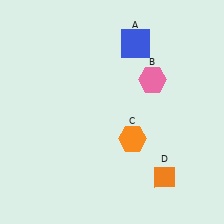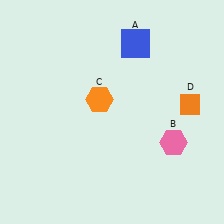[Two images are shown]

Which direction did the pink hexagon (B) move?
The pink hexagon (B) moved down.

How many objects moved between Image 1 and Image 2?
3 objects moved between the two images.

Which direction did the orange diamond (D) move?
The orange diamond (D) moved up.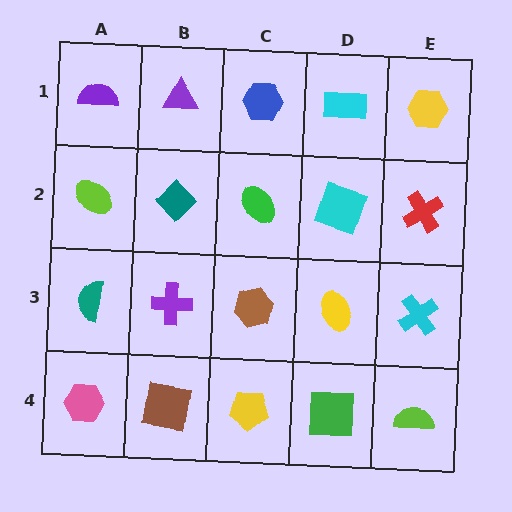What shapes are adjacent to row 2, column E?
A yellow hexagon (row 1, column E), a cyan cross (row 3, column E), a cyan square (row 2, column D).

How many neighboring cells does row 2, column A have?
3.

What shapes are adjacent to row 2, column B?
A purple triangle (row 1, column B), a purple cross (row 3, column B), a lime ellipse (row 2, column A), a green ellipse (row 2, column C).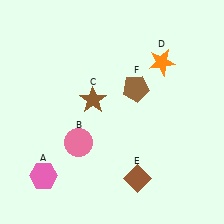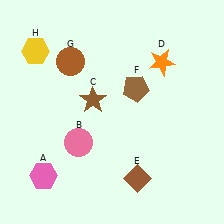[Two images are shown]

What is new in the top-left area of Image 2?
A brown circle (G) was added in the top-left area of Image 2.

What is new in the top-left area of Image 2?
A yellow hexagon (H) was added in the top-left area of Image 2.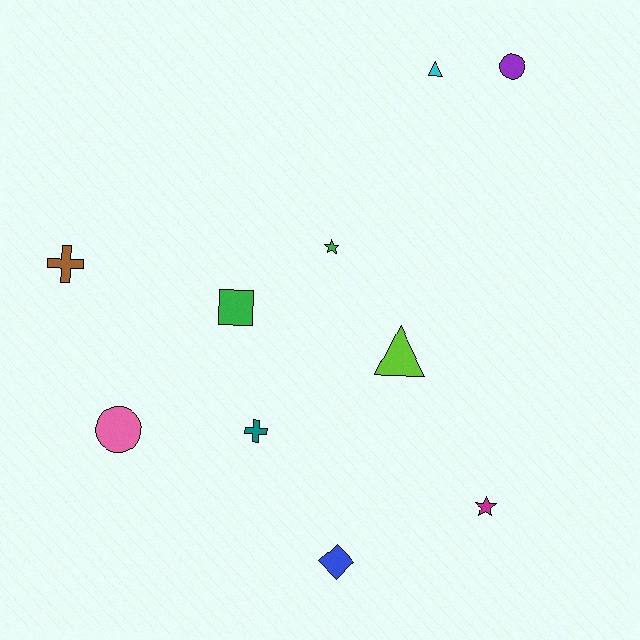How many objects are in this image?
There are 10 objects.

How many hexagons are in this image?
There are no hexagons.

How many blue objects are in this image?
There is 1 blue object.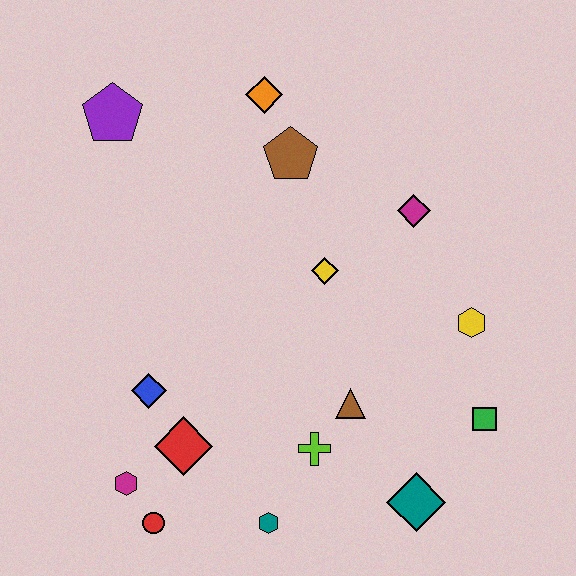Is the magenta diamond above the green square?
Yes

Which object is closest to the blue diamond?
The red diamond is closest to the blue diamond.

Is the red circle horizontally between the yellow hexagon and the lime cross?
No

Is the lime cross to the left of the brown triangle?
Yes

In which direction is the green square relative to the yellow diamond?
The green square is to the right of the yellow diamond.